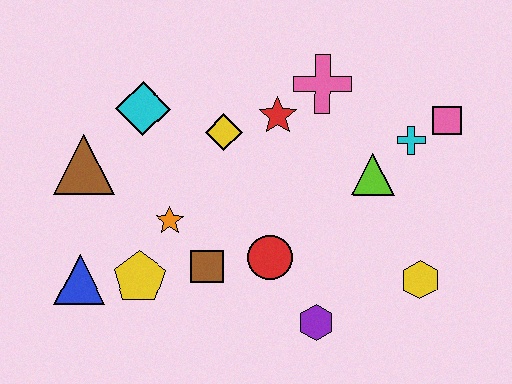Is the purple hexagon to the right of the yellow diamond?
Yes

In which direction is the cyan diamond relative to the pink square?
The cyan diamond is to the left of the pink square.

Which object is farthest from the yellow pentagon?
The pink square is farthest from the yellow pentagon.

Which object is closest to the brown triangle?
The cyan diamond is closest to the brown triangle.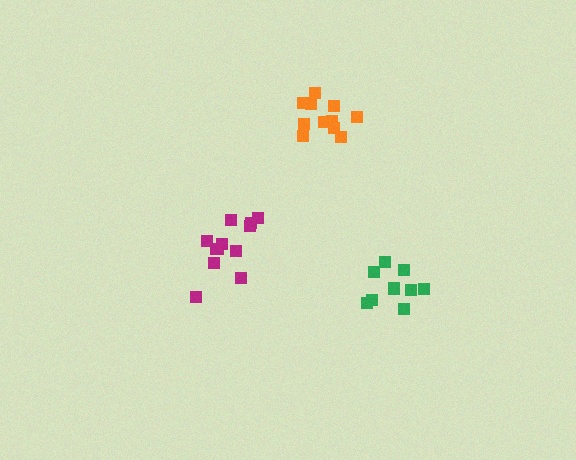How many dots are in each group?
Group 1: 12 dots, Group 2: 9 dots, Group 3: 11 dots (32 total).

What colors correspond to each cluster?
The clusters are colored: magenta, green, orange.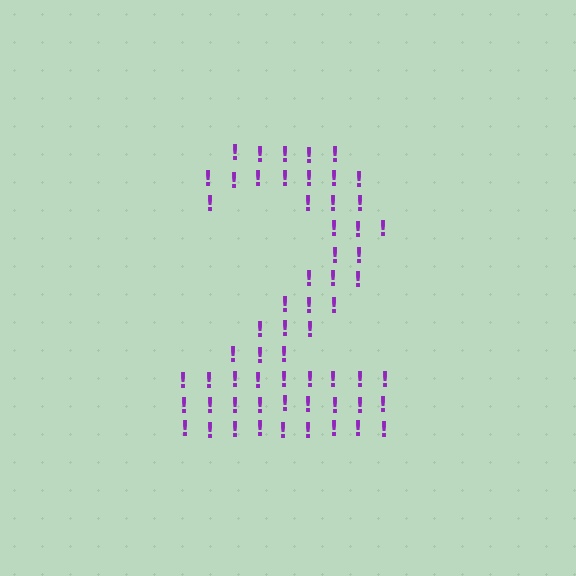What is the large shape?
The large shape is the digit 2.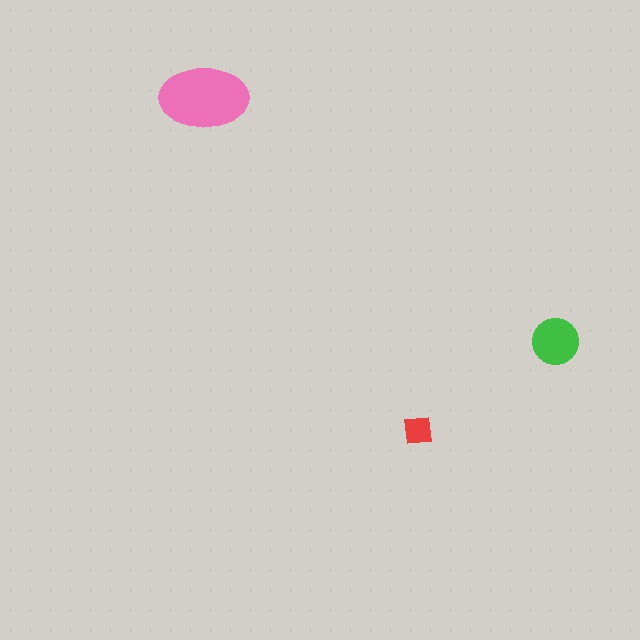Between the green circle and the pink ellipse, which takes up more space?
The pink ellipse.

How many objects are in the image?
There are 3 objects in the image.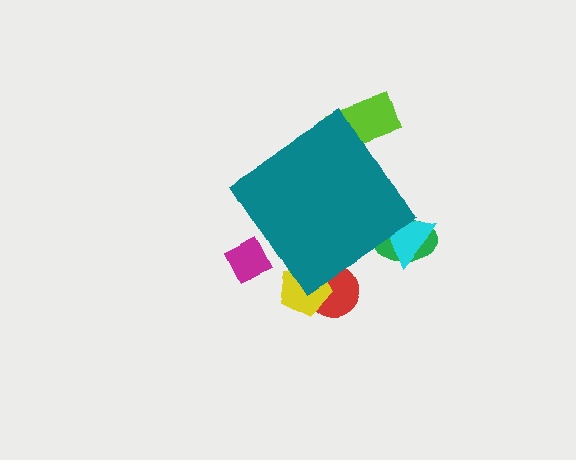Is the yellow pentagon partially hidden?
Yes, the yellow pentagon is partially hidden behind the teal diamond.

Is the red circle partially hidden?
Yes, the red circle is partially hidden behind the teal diamond.